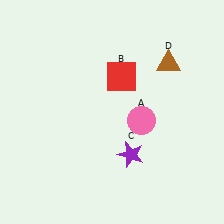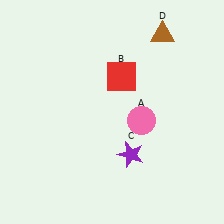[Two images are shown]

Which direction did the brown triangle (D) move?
The brown triangle (D) moved up.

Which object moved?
The brown triangle (D) moved up.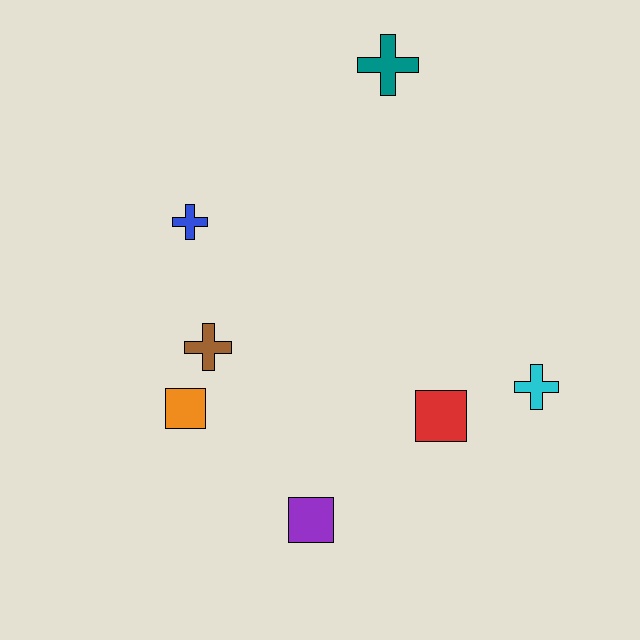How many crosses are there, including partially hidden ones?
There are 4 crosses.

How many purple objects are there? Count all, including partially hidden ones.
There is 1 purple object.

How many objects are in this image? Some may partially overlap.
There are 7 objects.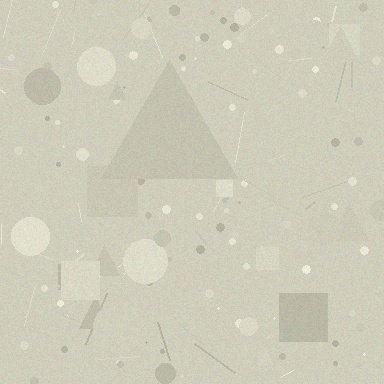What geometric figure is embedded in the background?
A triangle is embedded in the background.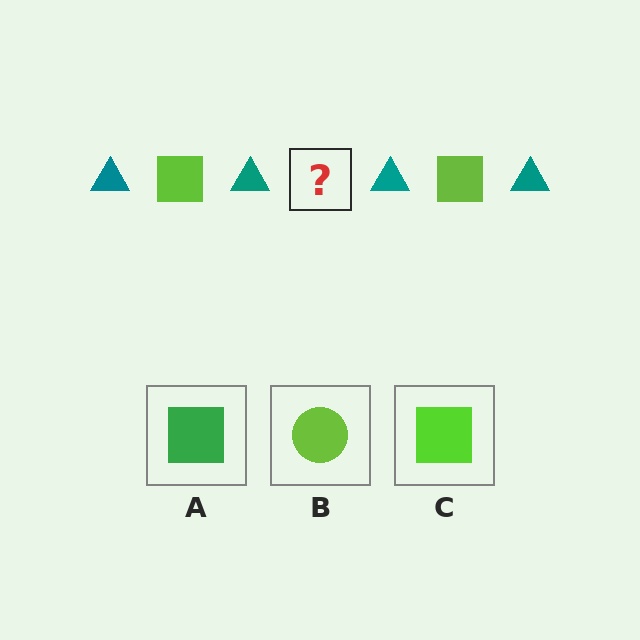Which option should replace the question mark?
Option C.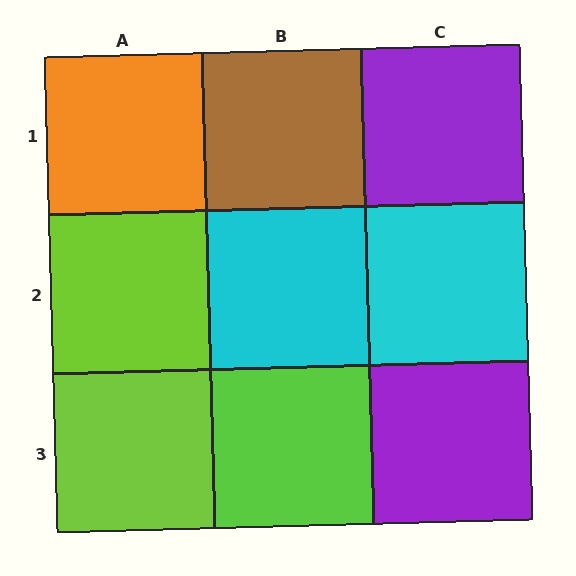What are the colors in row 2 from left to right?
Lime, cyan, cyan.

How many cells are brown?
1 cell is brown.